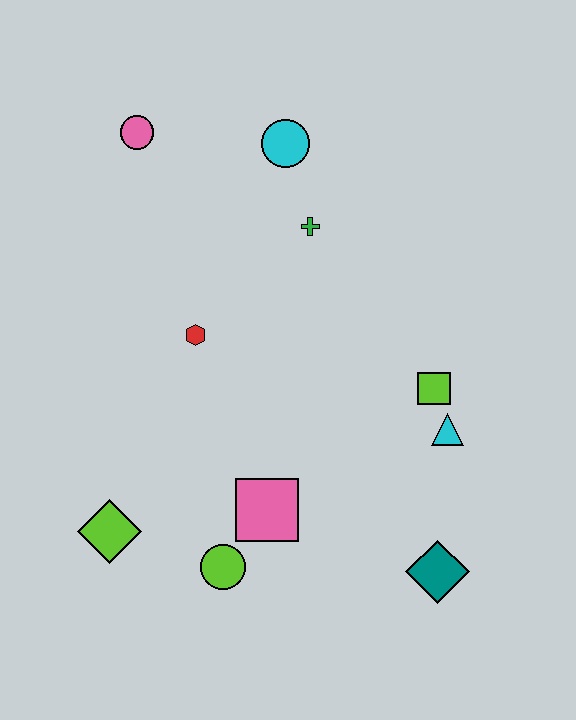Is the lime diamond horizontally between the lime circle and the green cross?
No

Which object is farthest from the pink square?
The pink circle is farthest from the pink square.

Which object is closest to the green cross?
The cyan circle is closest to the green cross.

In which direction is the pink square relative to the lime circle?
The pink square is above the lime circle.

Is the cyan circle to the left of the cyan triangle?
Yes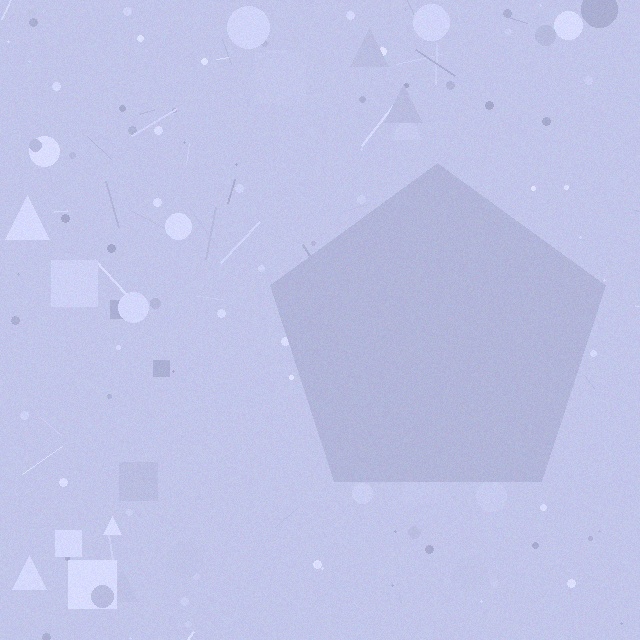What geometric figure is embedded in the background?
A pentagon is embedded in the background.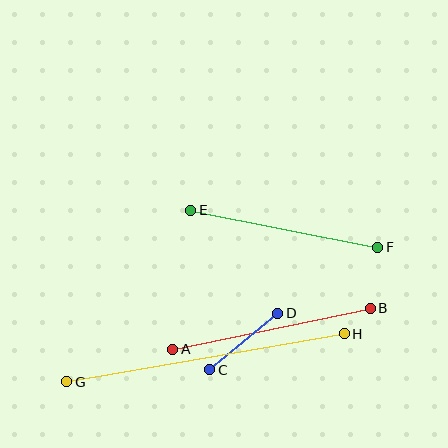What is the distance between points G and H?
The distance is approximately 281 pixels.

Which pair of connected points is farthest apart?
Points G and H are farthest apart.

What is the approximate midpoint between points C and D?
The midpoint is at approximately (244, 341) pixels.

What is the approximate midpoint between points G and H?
The midpoint is at approximately (205, 358) pixels.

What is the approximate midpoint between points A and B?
The midpoint is at approximately (271, 329) pixels.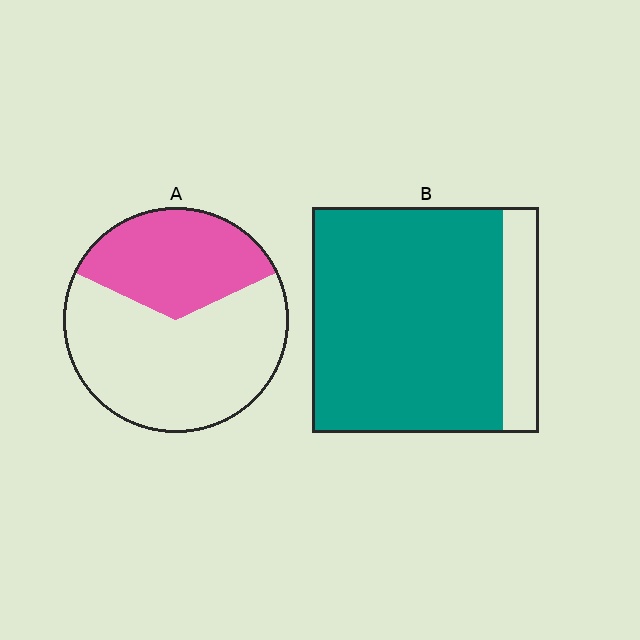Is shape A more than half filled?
No.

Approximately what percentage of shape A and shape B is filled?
A is approximately 35% and B is approximately 85%.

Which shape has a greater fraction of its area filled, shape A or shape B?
Shape B.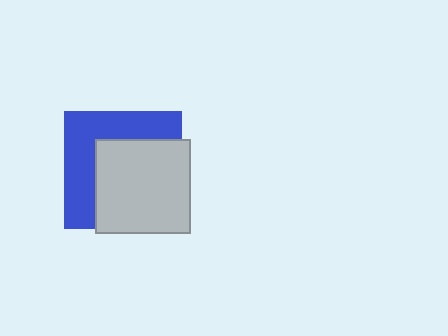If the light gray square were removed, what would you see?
You would see the complete blue square.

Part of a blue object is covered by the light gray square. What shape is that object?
It is a square.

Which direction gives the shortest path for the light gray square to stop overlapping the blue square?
Moving toward the lower-right gives the shortest separation.